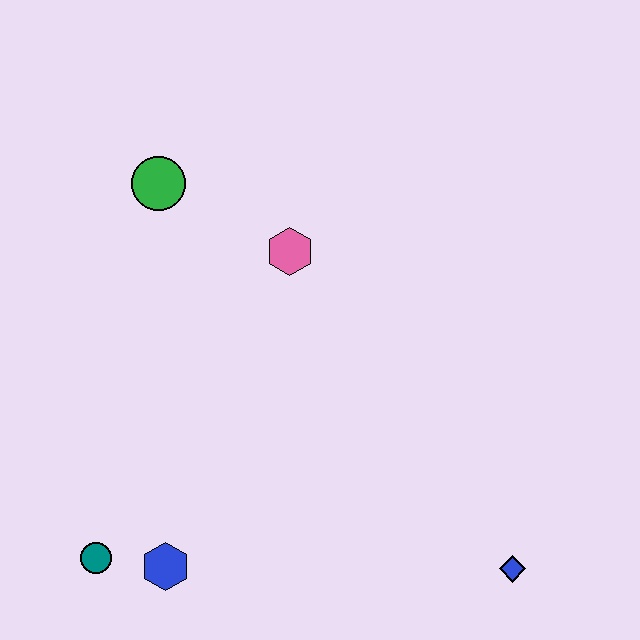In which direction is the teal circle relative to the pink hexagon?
The teal circle is below the pink hexagon.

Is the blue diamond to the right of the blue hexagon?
Yes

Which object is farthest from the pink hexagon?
The blue diamond is farthest from the pink hexagon.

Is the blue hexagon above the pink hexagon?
No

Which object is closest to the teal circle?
The blue hexagon is closest to the teal circle.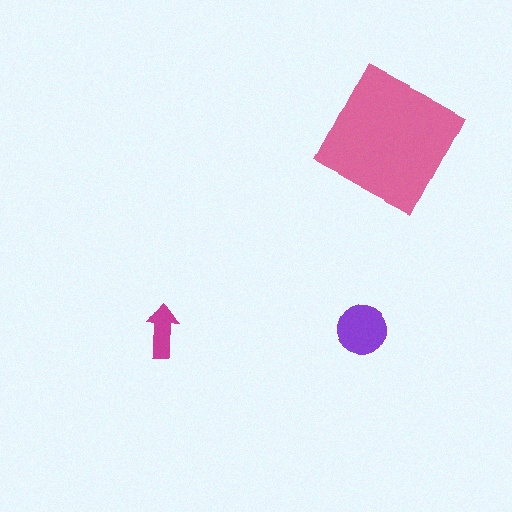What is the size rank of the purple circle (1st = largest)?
2nd.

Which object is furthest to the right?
The pink square is rightmost.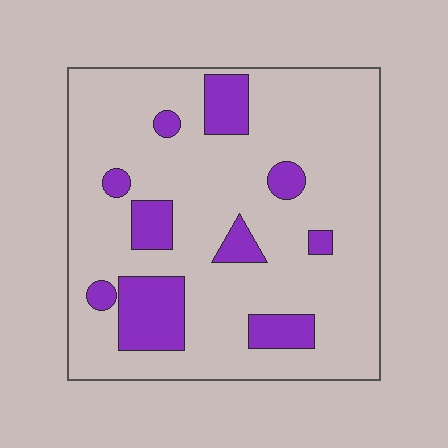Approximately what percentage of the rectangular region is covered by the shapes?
Approximately 20%.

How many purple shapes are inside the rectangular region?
10.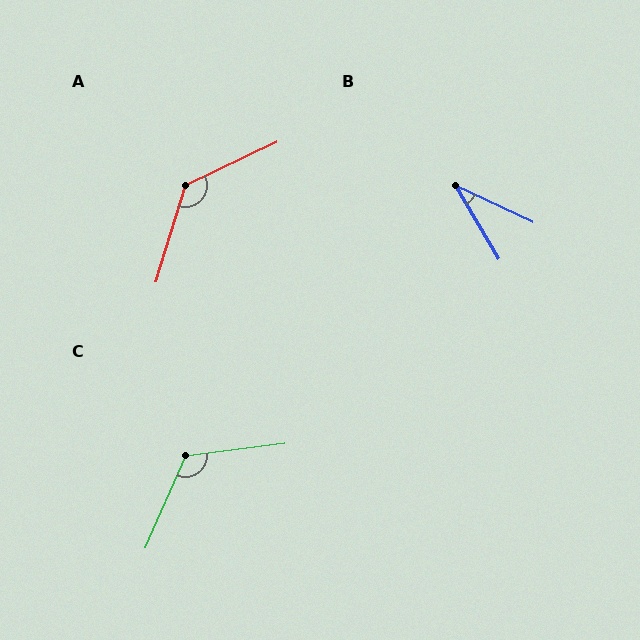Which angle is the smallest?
B, at approximately 35 degrees.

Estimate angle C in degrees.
Approximately 121 degrees.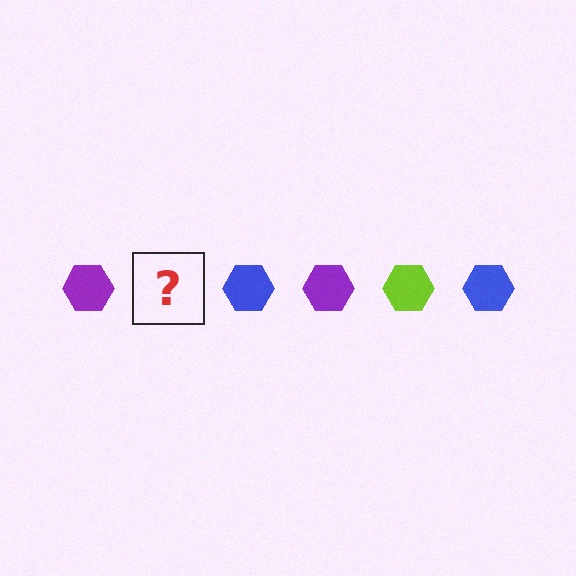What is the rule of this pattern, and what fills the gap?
The rule is that the pattern cycles through purple, lime, blue hexagons. The gap should be filled with a lime hexagon.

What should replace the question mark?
The question mark should be replaced with a lime hexagon.